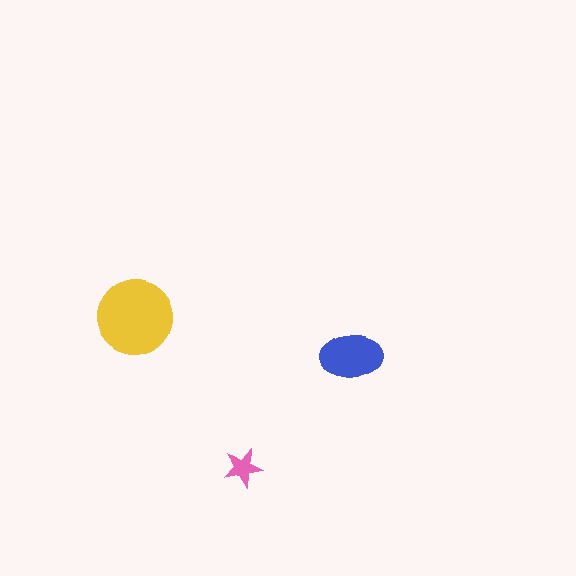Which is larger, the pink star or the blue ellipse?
The blue ellipse.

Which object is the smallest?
The pink star.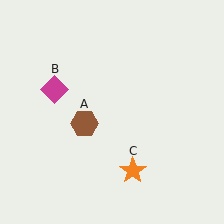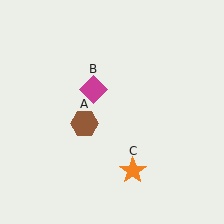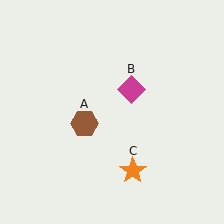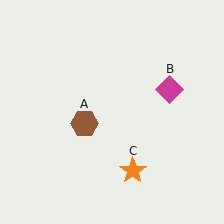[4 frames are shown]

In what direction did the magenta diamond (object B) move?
The magenta diamond (object B) moved right.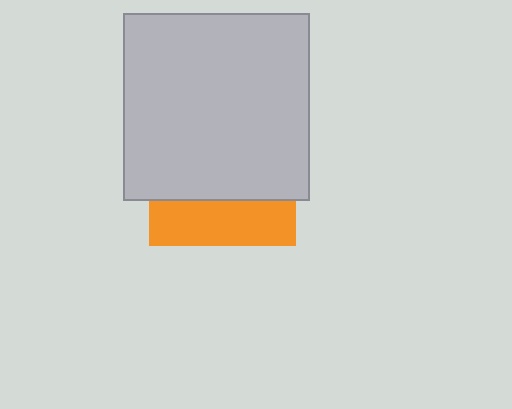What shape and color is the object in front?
The object in front is a light gray square.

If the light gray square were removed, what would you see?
You would see the complete orange square.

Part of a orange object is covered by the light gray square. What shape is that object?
It is a square.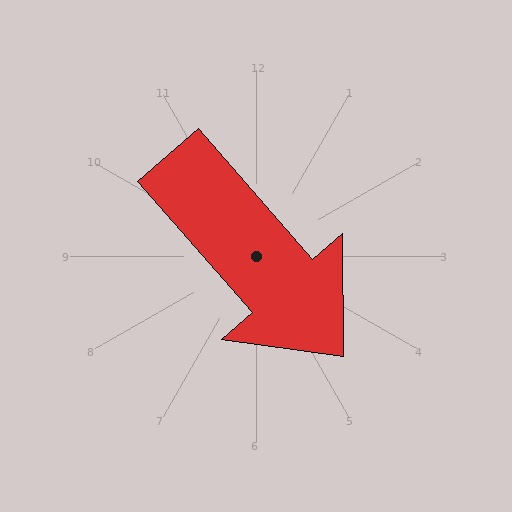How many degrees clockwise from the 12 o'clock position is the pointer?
Approximately 139 degrees.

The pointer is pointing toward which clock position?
Roughly 5 o'clock.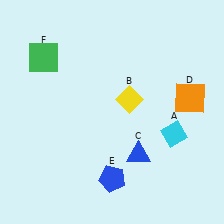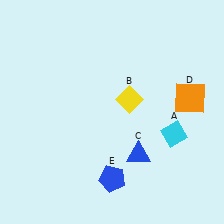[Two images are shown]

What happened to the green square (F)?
The green square (F) was removed in Image 2. It was in the top-left area of Image 1.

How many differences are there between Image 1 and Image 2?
There is 1 difference between the two images.